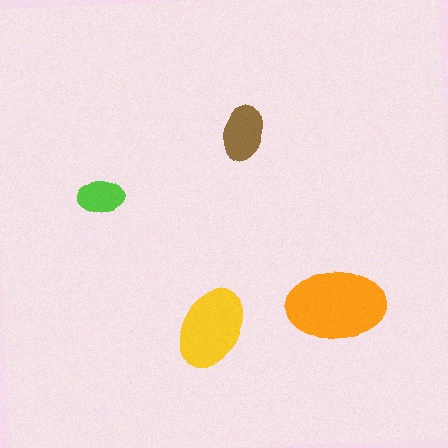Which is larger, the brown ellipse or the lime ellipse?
The brown one.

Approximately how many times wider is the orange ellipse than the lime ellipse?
About 2 times wider.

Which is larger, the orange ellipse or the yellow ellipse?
The orange one.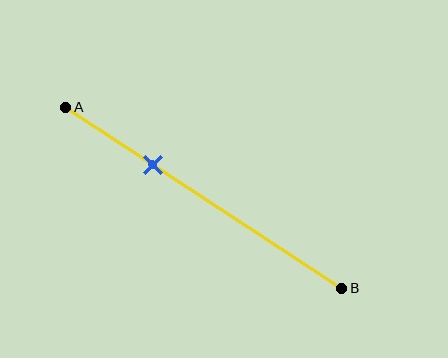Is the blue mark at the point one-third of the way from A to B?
Yes, the mark is approximately at the one-third point.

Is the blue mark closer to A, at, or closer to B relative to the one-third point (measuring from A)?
The blue mark is approximately at the one-third point of segment AB.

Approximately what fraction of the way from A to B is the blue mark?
The blue mark is approximately 30% of the way from A to B.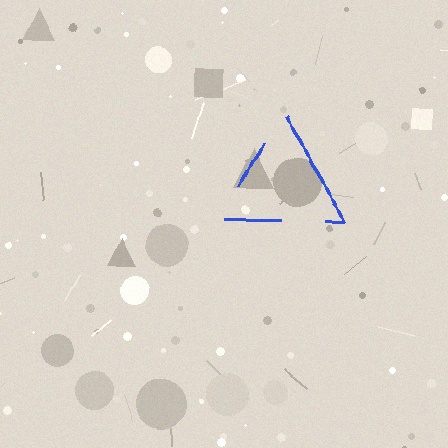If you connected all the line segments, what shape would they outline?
They would outline a triangle.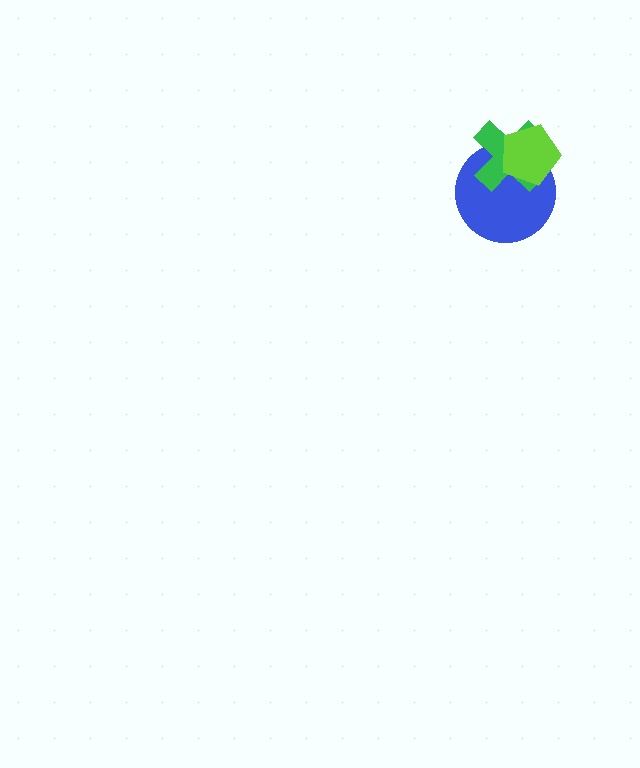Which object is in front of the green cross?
The lime pentagon is in front of the green cross.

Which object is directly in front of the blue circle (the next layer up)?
The green cross is directly in front of the blue circle.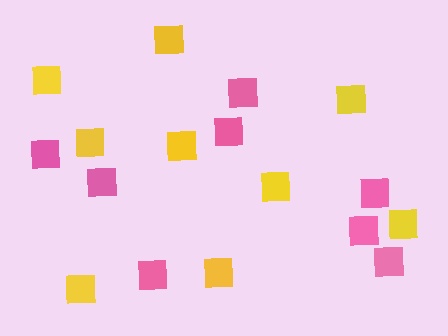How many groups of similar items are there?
There are 2 groups: one group of pink squares (8) and one group of yellow squares (9).